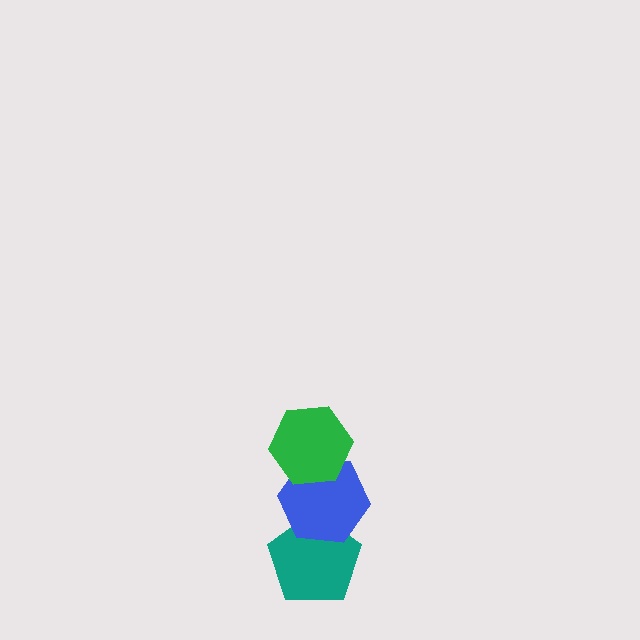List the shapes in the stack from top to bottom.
From top to bottom: the green hexagon, the blue hexagon, the teal pentagon.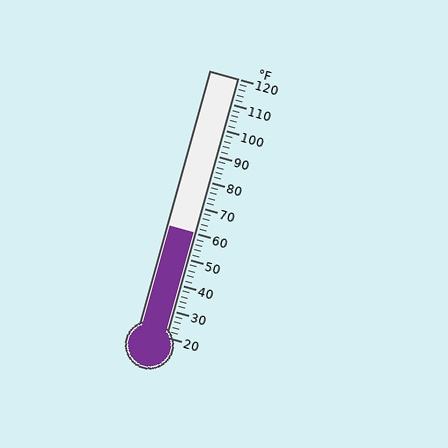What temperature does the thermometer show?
The thermometer shows approximately 60°F.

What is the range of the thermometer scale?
The thermometer scale ranges from 20°F to 120°F.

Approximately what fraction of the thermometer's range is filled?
The thermometer is filled to approximately 40% of its range.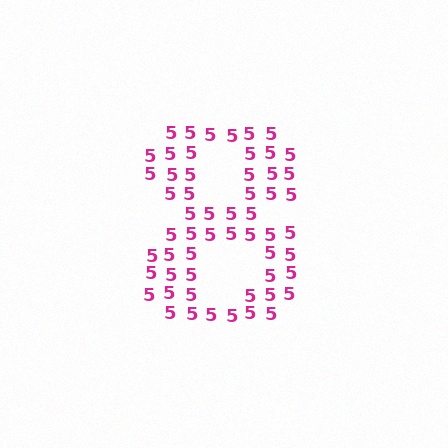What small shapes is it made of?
It is made of small digit 5's.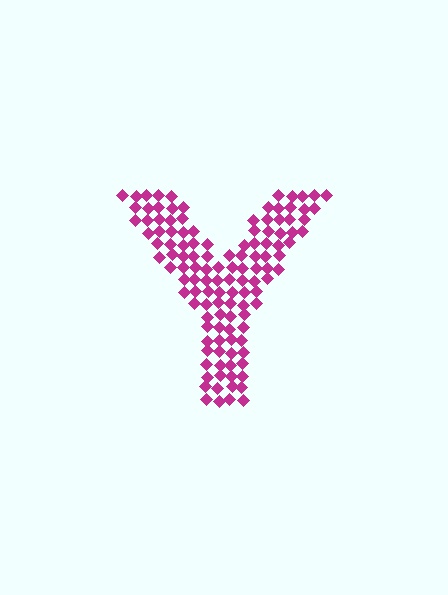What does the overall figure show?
The overall figure shows the letter Y.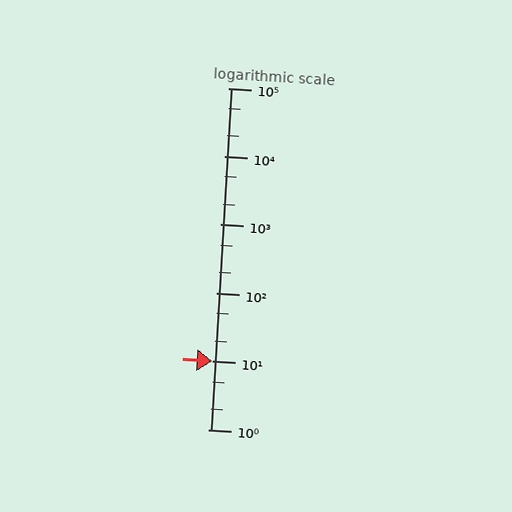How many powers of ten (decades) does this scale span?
The scale spans 5 decades, from 1 to 100000.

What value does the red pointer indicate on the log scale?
The pointer indicates approximately 10.